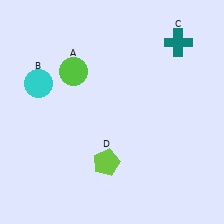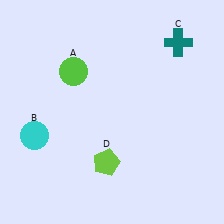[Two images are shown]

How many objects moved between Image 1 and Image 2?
1 object moved between the two images.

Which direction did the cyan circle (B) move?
The cyan circle (B) moved down.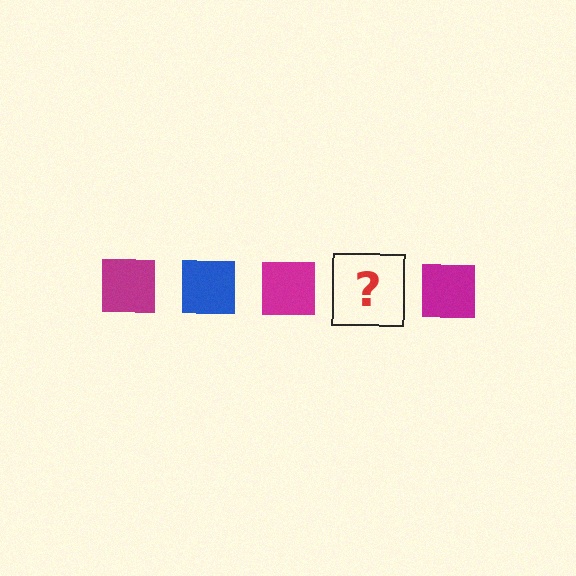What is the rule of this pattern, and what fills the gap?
The rule is that the pattern cycles through magenta, blue squares. The gap should be filled with a blue square.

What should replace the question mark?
The question mark should be replaced with a blue square.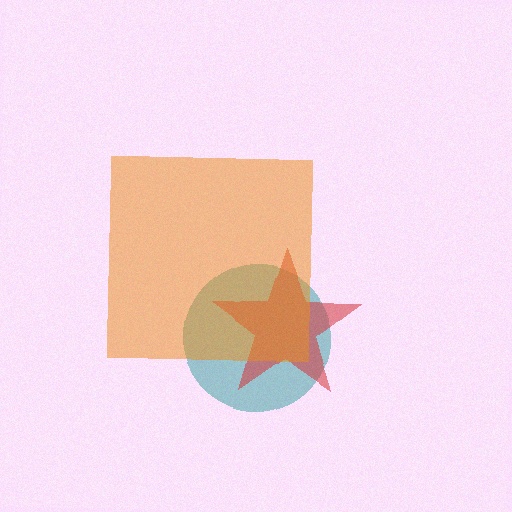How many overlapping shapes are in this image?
There are 3 overlapping shapes in the image.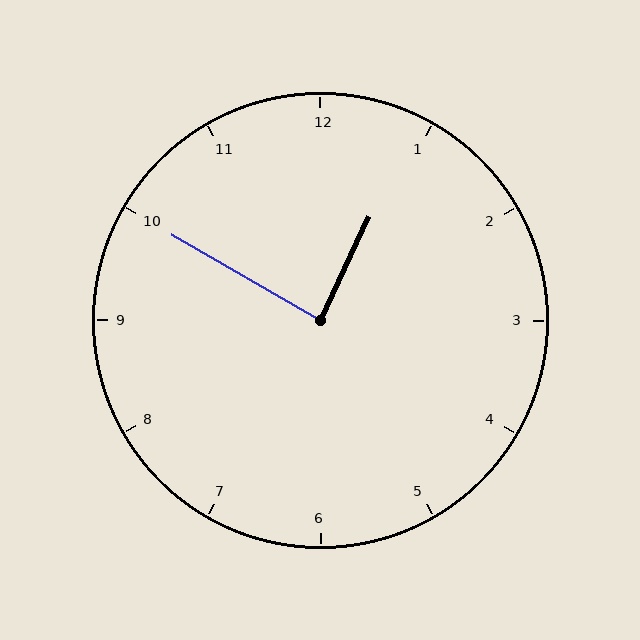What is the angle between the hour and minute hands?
Approximately 85 degrees.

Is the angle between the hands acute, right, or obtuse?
It is right.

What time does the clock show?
12:50.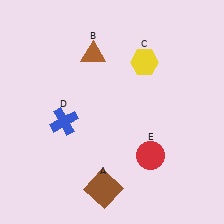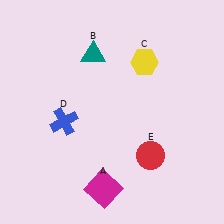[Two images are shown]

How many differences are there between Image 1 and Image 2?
There are 2 differences between the two images.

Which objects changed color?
A changed from brown to magenta. B changed from brown to teal.